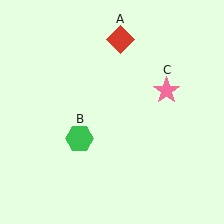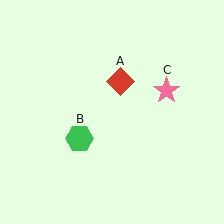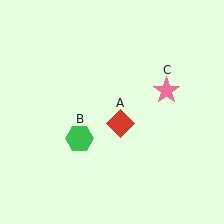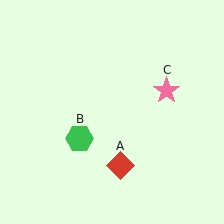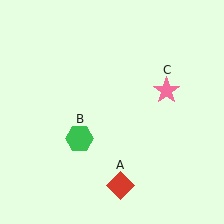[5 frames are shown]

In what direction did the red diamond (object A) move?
The red diamond (object A) moved down.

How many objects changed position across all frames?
1 object changed position: red diamond (object A).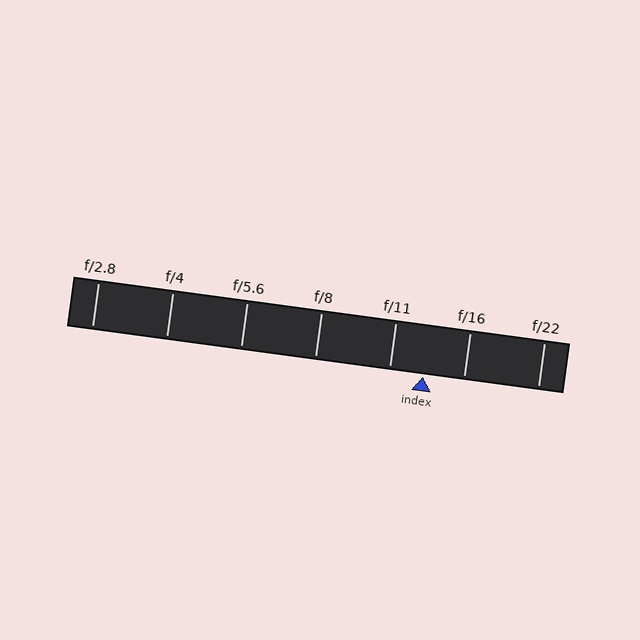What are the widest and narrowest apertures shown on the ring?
The widest aperture shown is f/2.8 and the narrowest is f/22.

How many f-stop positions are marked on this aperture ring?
There are 7 f-stop positions marked.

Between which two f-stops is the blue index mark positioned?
The index mark is between f/11 and f/16.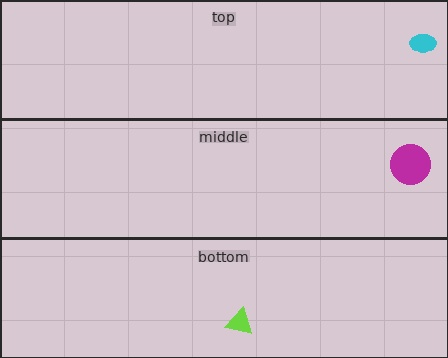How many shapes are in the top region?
1.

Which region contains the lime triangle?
The bottom region.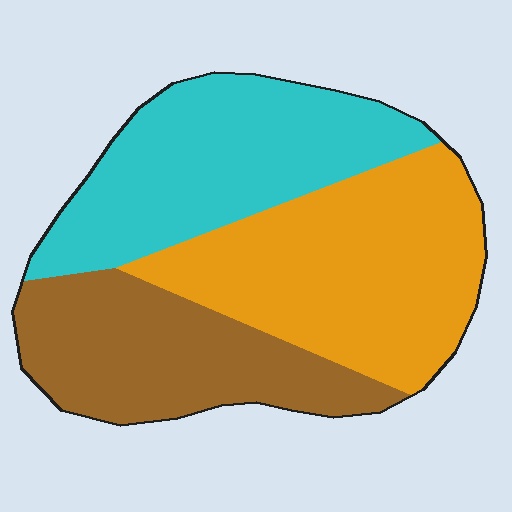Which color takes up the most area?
Orange, at roughly 40%.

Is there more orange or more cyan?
Orange.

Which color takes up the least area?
Brown, at roughly 30%.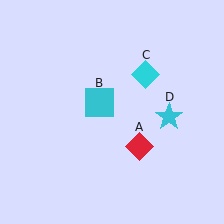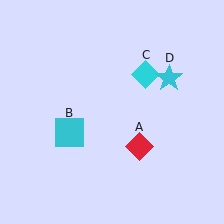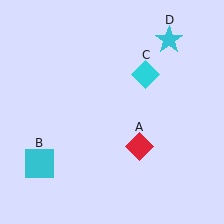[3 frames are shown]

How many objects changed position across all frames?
2 objects changed position: cyan square (object B), cyan star (object D).